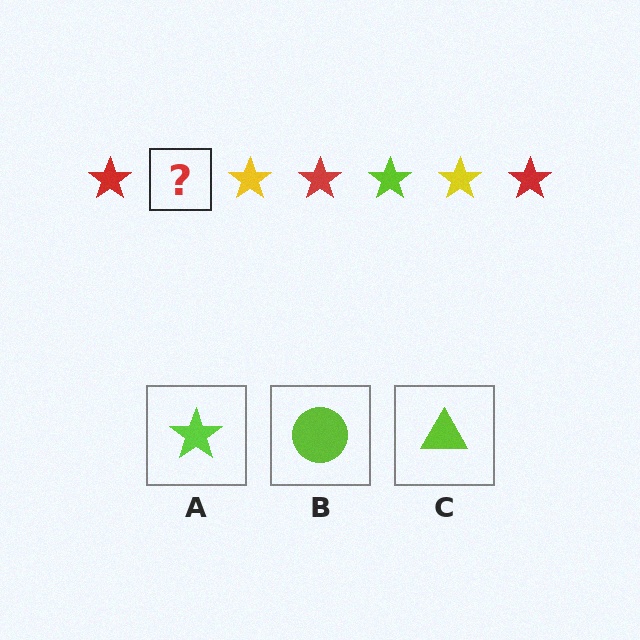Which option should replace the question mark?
Option A.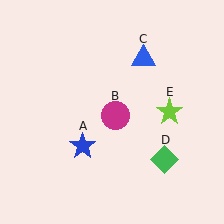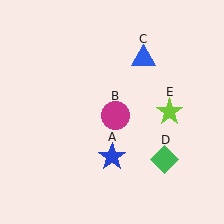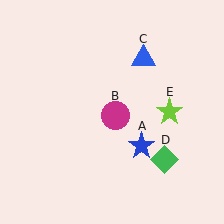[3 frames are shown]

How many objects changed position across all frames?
1 object changed position: blue star (object A).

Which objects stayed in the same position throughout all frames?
Magenta circle (object B) and blue triangle (object C) and green diamond (object D) and lime star (object E) remained stationary.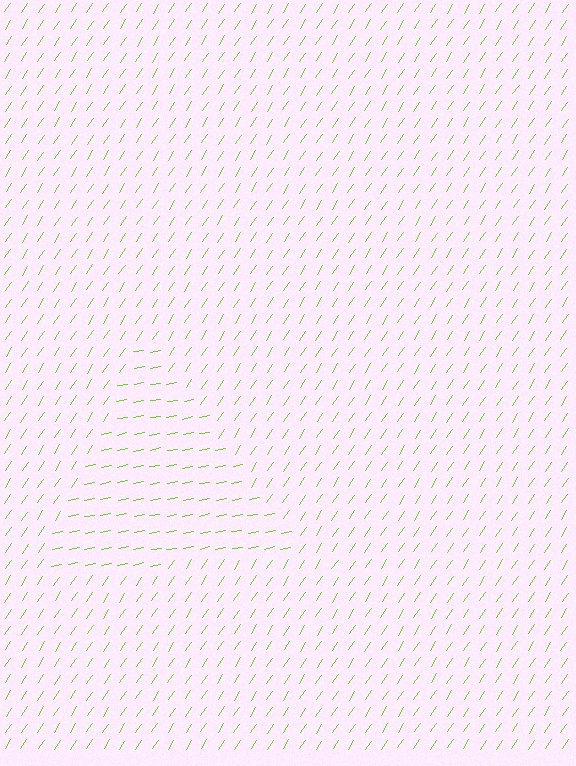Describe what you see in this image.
The image is filled with small lime line segments. A triangle region in the image has lines oriented differently from the surrounding lines, creating a visible texture boundary.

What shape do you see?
I see a triangle.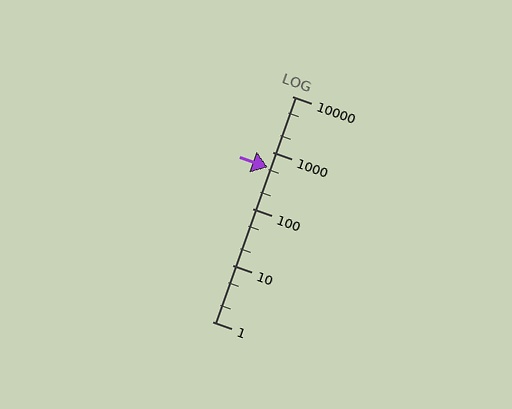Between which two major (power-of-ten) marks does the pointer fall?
The pointer is between 100 and 1000.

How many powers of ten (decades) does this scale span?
The scale spans 4 decades, from 1 to 10000.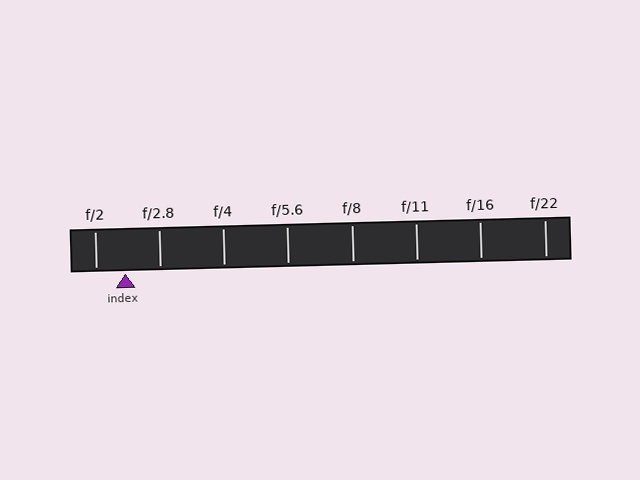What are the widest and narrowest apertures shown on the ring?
The widest aperture shown is f/2 and the narrowest is f/22.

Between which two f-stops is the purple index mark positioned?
The index mark is between f/2 and f/2.8.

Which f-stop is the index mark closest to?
The index mark is closest to f/2.